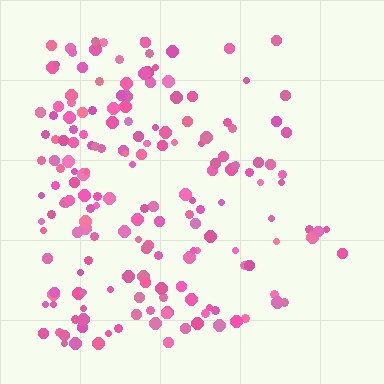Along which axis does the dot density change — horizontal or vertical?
Horizontal.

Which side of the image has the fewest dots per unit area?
The right.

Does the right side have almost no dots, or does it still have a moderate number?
Still a moderate number, just noticeably fewer than the left.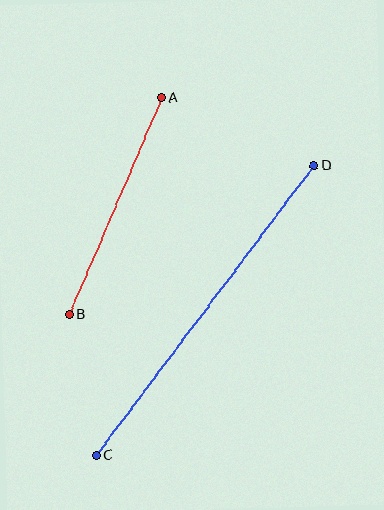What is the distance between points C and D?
The distance is approximately 362 pixels.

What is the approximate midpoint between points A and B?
The midpoint is at approximately (115, 206) pixels.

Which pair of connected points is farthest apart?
Points C and D are farthest apart.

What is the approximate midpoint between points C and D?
The midpoint is at approximately (205, 310) pixels.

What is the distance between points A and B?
The distance is approximately 236 pixels.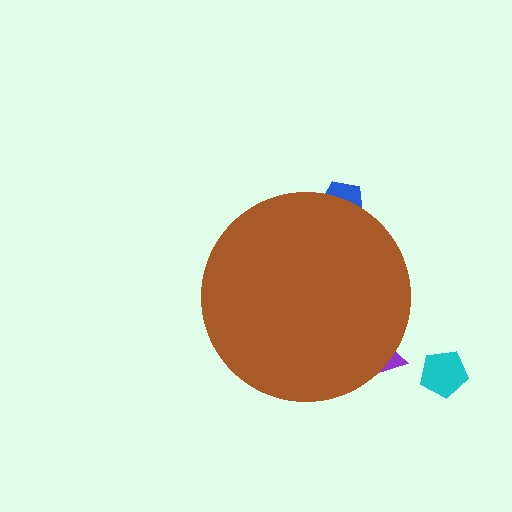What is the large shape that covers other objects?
A brown circle.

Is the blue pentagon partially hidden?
Yes, the blue pentagon is partially hidden behind the brown circle.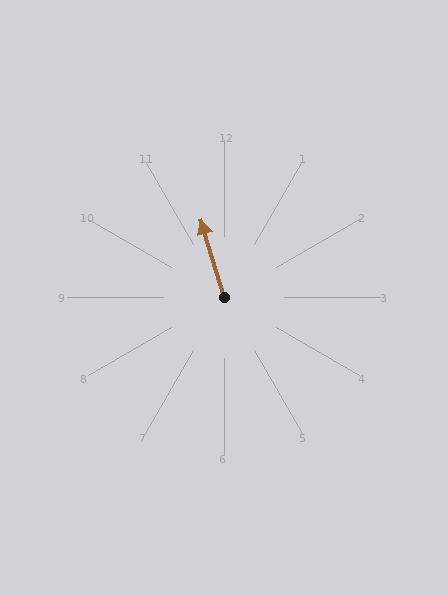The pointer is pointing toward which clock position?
Roughly 11 o'clock.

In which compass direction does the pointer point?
North.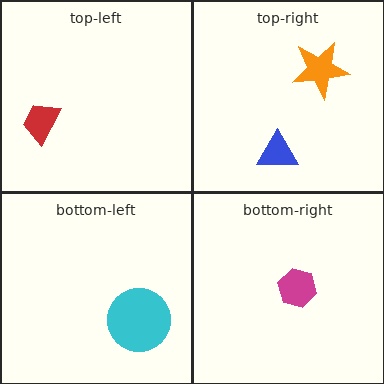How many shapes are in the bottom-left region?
1.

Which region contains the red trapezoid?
The top-left region.